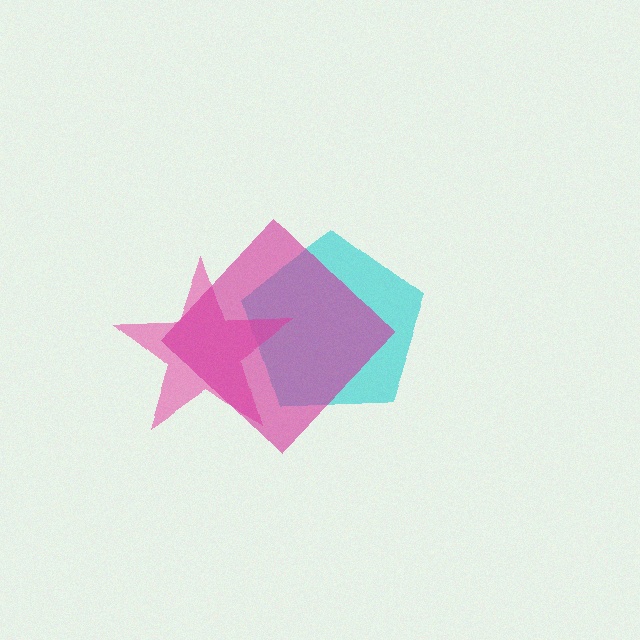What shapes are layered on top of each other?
The layered shapes are: a cyan pentagon, a pink star, a magenta diamond.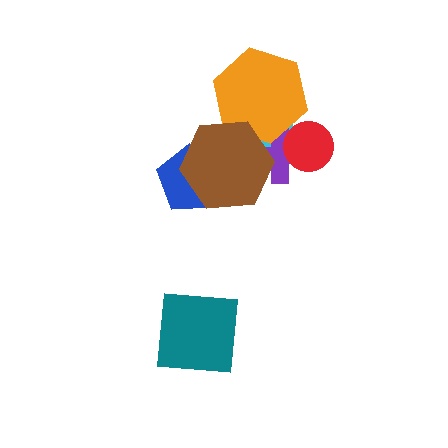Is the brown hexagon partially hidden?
No, no other shape covers it.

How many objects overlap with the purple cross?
4 objects overlap with the purple cross.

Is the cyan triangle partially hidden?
Yes, it is partially covered by another shape.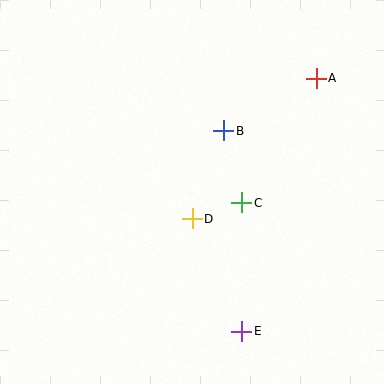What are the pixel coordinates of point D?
Point D is at (192, 219).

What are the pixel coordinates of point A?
Point A is at (316, 78).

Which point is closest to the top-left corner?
Point B is closest to the top-left corner.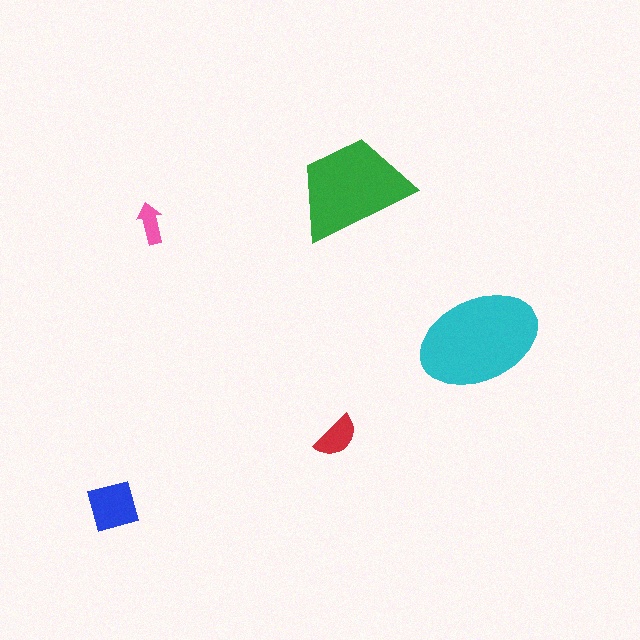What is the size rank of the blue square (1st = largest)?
3rd.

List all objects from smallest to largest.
The pink arrow, the red semicircle, the blue square, the green trapezoid, the cyan ellipse.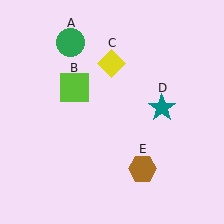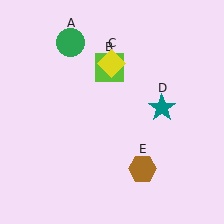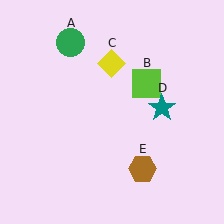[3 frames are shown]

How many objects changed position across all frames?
1 object changed position: lime square (object B).